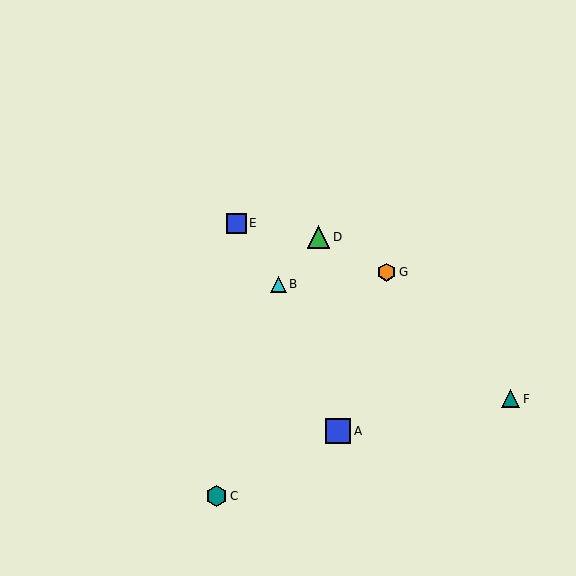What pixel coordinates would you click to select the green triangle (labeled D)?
Click at (319, 237) to select the green triangle D.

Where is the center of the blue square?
The center of the blue square is at (338, 431).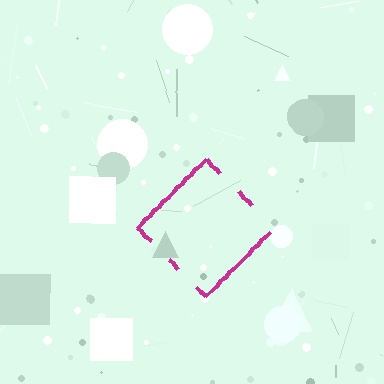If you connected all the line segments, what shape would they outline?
They would outline a diamond.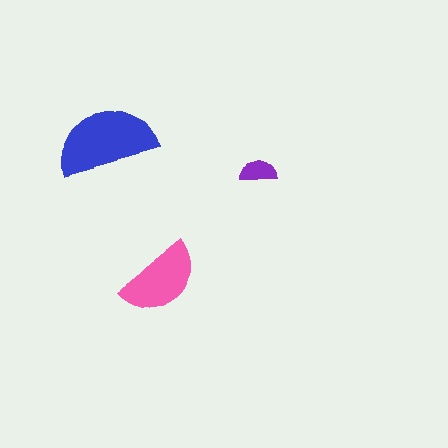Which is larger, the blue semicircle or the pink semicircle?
The blue one.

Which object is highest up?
The blue semicircle is topmost.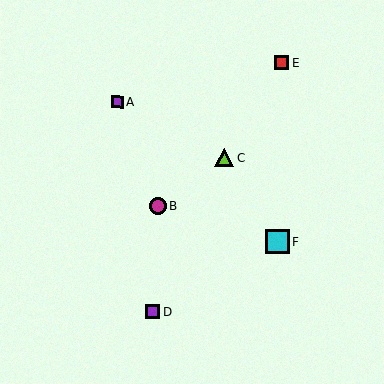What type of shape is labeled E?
Shape E is a red square.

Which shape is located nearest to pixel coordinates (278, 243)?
The cyan square (labeled F) at (277, 241) is nearest to that location.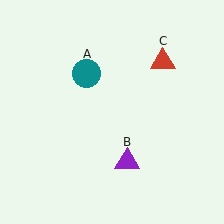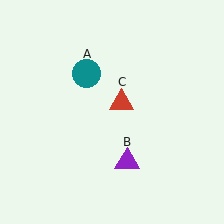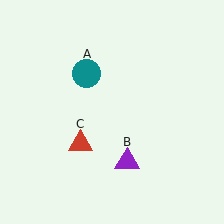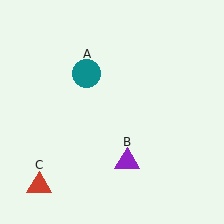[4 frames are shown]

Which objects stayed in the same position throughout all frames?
Teal circle (object A) and purple triangle (object B) remained stationary.